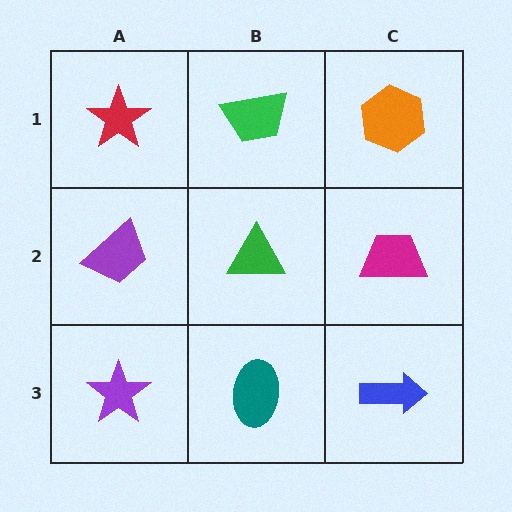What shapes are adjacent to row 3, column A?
A purple trapezoid (row 2, column A), a teal ellipse (row 3, column B).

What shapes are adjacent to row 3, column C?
A magenta trapezoid (row 2, column C), a teal ellipse (row 3, column B).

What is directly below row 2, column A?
A purple star.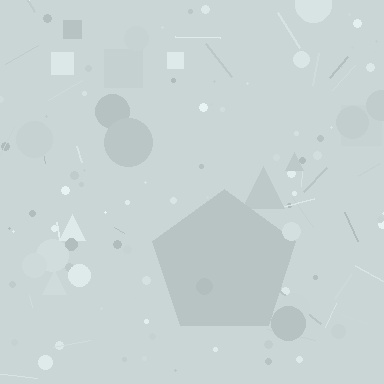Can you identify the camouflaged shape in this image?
The camouflaged shape is a pentagon.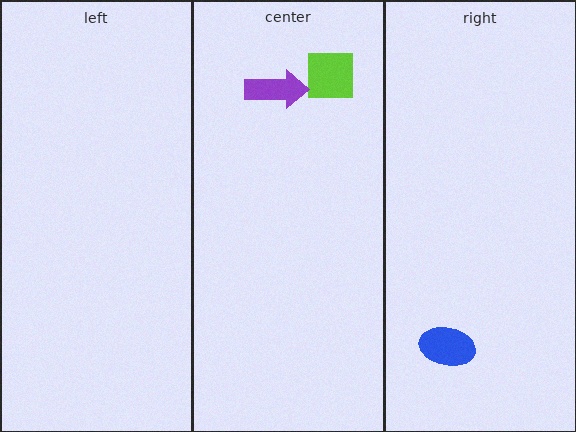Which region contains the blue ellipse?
The right region.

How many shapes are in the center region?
2.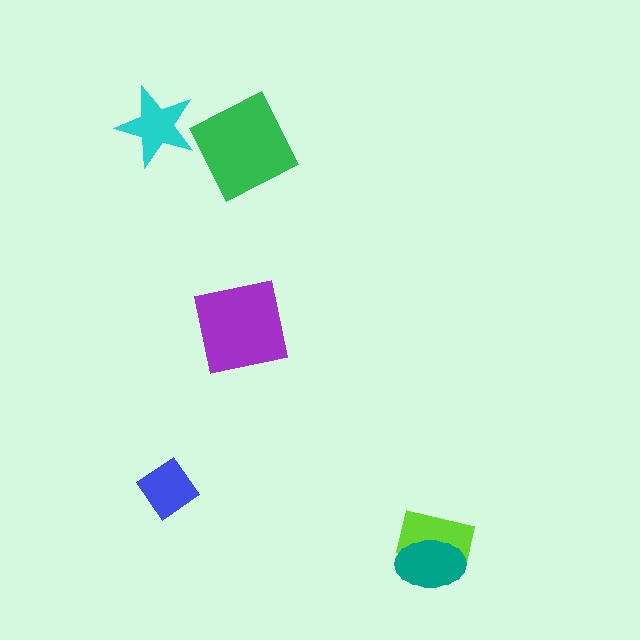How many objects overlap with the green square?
0 objects overlap with the green square.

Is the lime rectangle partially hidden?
Yes, it is partially covered by another shape.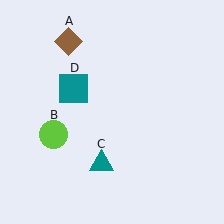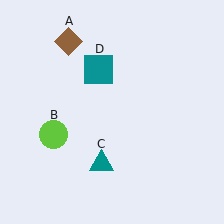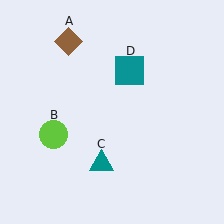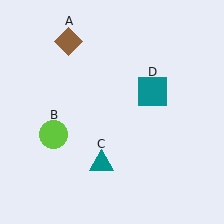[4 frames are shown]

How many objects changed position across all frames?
1 object changed position: teal square (object D).